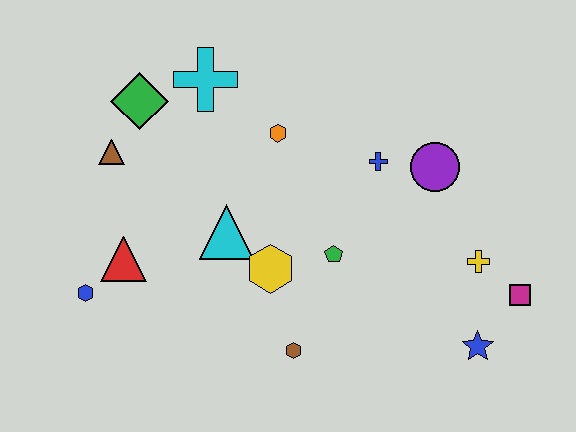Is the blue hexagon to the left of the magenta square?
Yes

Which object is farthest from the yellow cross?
The blue hexagon is farthest from the yellow cross.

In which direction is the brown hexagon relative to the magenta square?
The brown hexagon is to the left of the magenta square.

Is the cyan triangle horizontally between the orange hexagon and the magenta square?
No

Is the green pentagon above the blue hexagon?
Yes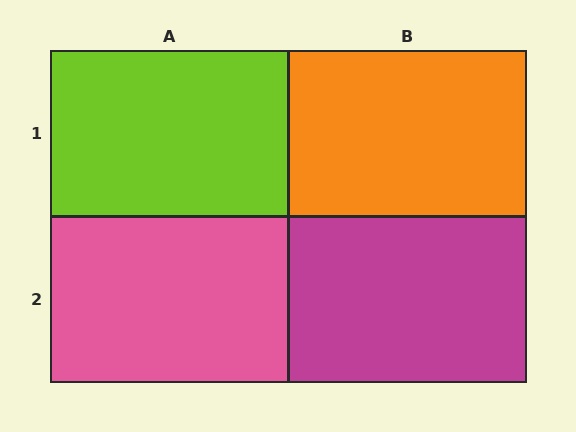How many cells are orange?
1 cell is orange.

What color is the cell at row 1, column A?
Lime.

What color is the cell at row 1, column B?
Orange.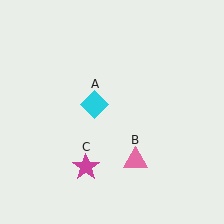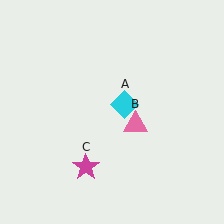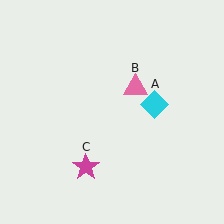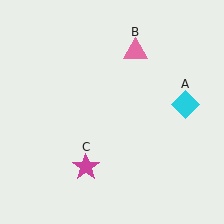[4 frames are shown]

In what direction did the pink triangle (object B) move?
The pink triangle (object B) moved up.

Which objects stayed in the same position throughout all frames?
Magenta star (object C) remained stationary.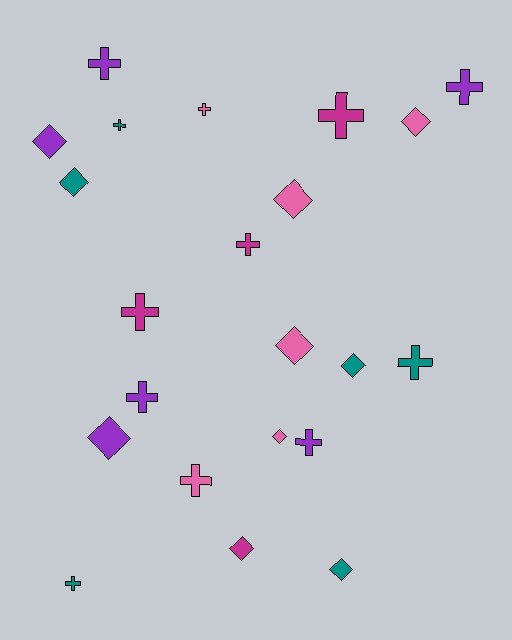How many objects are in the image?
There are 22 objects.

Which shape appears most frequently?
Cross, with 12 objects.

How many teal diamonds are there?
There are 3 teal diamonds.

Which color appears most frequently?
Pink, with 6 objects.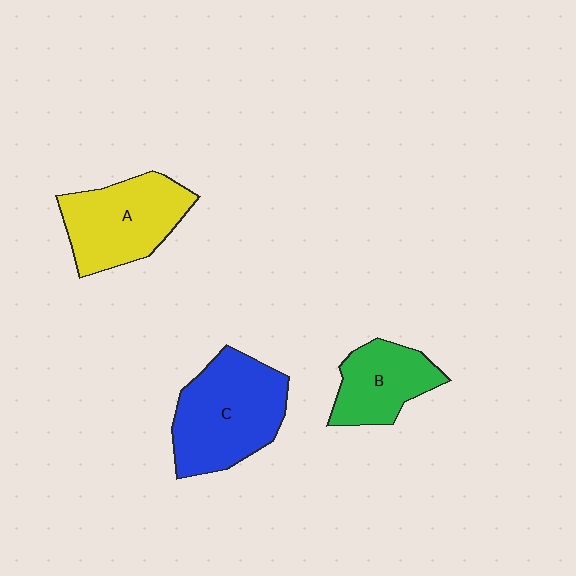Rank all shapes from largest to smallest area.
From largest to smallest: C (blue), A (yellow), B (green).